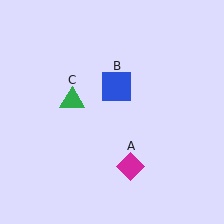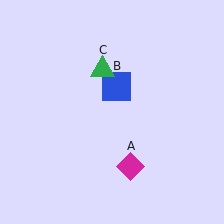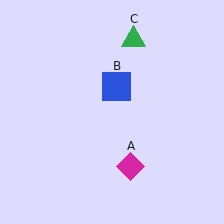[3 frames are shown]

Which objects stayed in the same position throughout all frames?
Magenta diamond (object A) and blue square (object B) remained stationary.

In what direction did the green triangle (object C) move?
The green triangle (object C) moved up and to the right.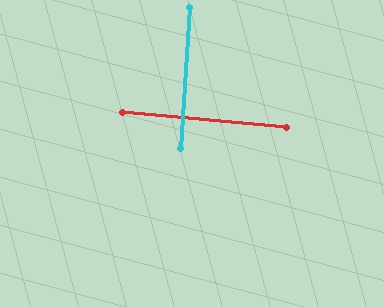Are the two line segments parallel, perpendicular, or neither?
Perpendicular — they meet at approximately 88°.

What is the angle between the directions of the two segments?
Approximately 88 degrees.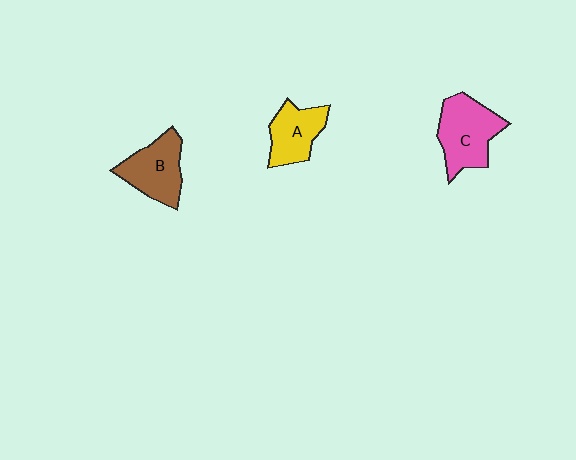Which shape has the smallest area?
Shape A (yellow).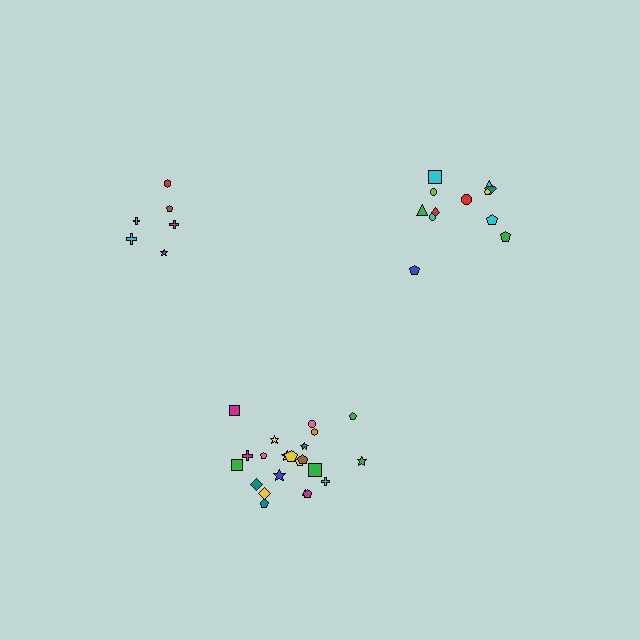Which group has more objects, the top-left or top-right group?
The top-right group.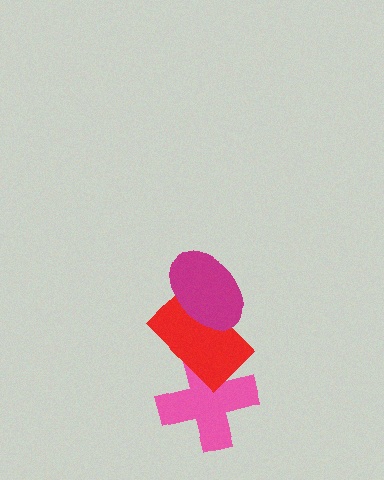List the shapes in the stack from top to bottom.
From top to bottom: the magenta ellipse, the red rectangle, the pink cross.